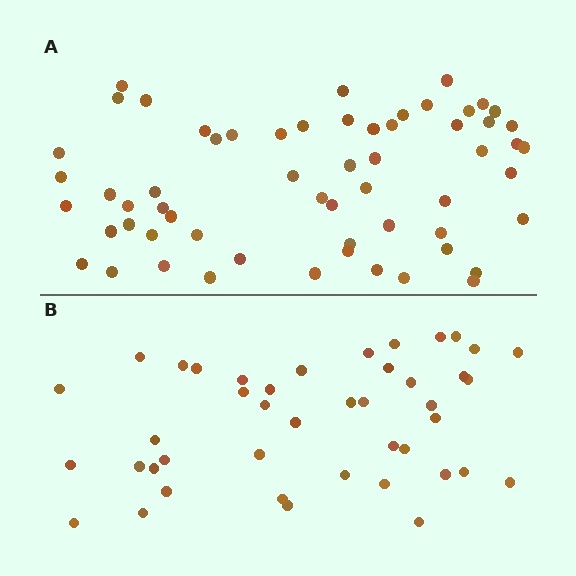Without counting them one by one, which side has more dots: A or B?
Region A (the top region) has more dots.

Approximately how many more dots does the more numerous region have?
Region A has approximately 15 more dots than region B.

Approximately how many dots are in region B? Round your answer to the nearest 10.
About 40 dots. (The exact count is 43, which rounds to 40.)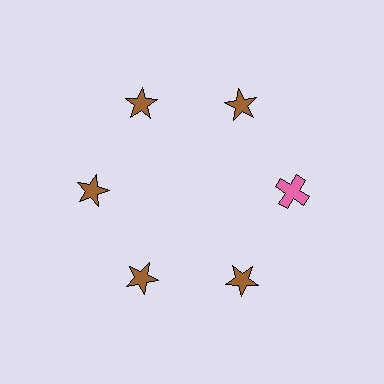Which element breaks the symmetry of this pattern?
The pink cross at roughly the 3 o'clock position breaks the symmetry. All other shapes are brown stars.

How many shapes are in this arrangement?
There are 6 shapes arranged in a ring pattern.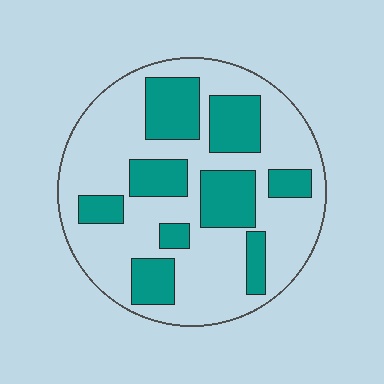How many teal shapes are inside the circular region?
9.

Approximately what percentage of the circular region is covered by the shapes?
Approximately 35%.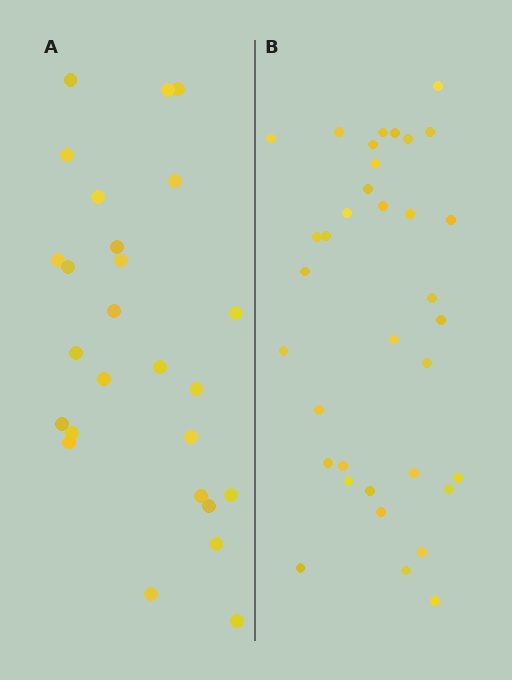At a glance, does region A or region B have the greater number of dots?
Region B (the right region) has more dots.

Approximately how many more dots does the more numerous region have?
Region B has roughly 8 or so more dots than region A.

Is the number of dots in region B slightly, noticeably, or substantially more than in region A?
Region B has noticeably more, but not dramatically so. The ratio is roughly 1.3 to 1.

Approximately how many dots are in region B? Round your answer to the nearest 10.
About 40 dots. (The exact count is 35, which rounds to 40.)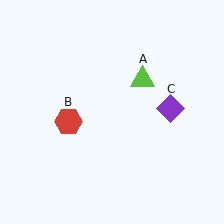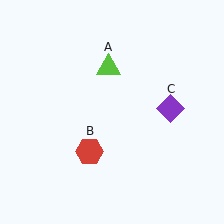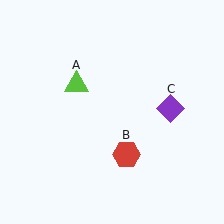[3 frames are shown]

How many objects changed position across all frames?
2 objects changed position: lime triangle (object A), red hexagon (object B).